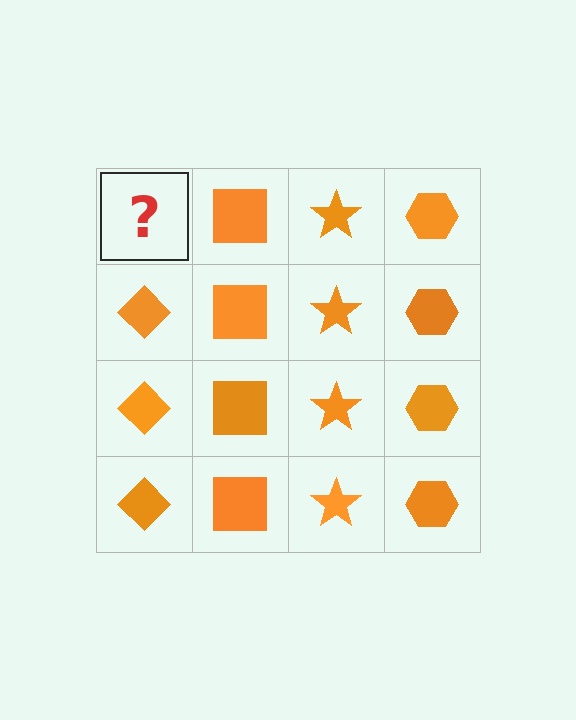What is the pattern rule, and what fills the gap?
The rule is that each column has a consistent shape. The gap should be filled with an orange diamond.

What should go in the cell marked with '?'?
The missing cell should contain an orange diamond.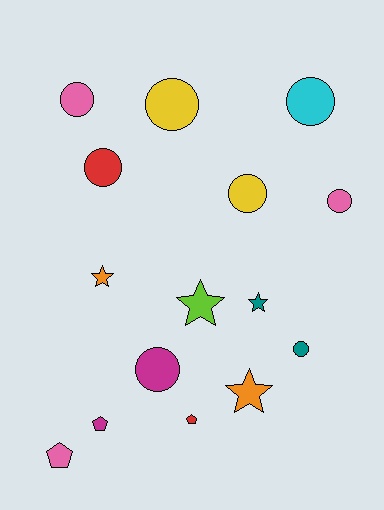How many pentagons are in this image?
There are 3 pentagons.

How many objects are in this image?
There are 15 objects.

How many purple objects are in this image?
There are no purple objects.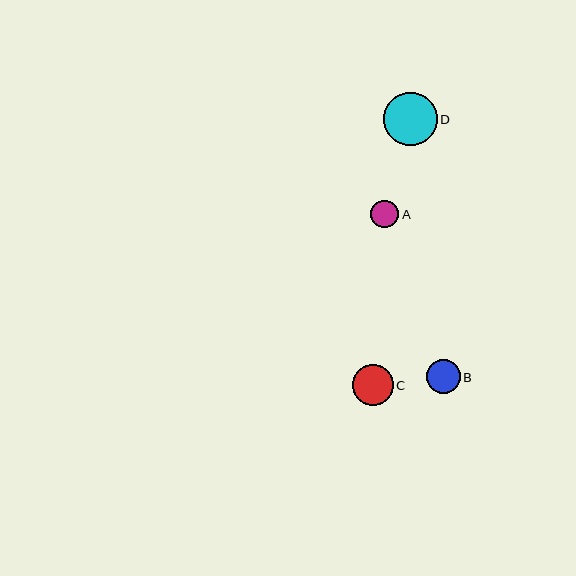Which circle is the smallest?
Circle A is the smallest with a size of approximately 28 pixels.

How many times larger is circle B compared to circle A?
Circle B is approximately 1.2 times the size of circle A.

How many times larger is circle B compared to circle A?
Circle B is approximately 1.2 times the size of circle A.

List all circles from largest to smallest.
From largest to smallest: D, C, B, A.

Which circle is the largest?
Circle D is the largest with a size of approximately 54 pixels.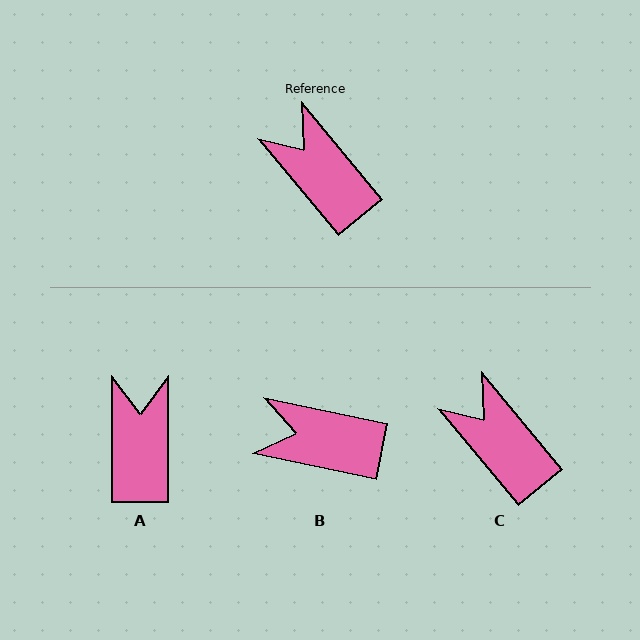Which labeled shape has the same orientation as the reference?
C.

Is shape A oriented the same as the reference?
No, it is off by about 40 degrees.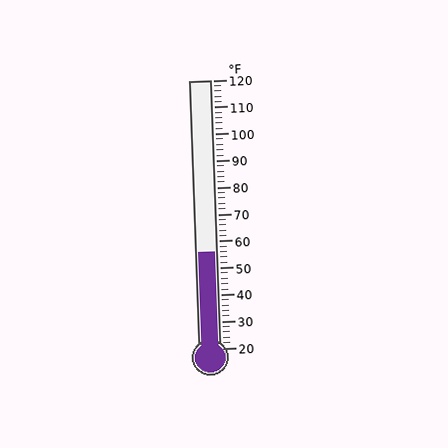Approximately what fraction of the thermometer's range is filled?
The thermometer is filled to approximately 35% of its range.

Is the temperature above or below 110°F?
The temperature is below 110°F.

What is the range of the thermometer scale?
The thermometer scale ranges from 20°F to 120°F.